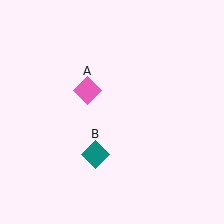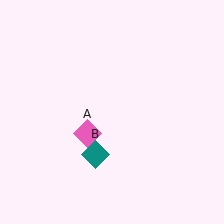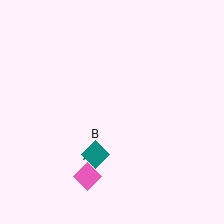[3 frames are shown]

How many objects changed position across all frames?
1 object changed position: pink diamond (object A).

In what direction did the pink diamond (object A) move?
The pink diamond (object A) moved down.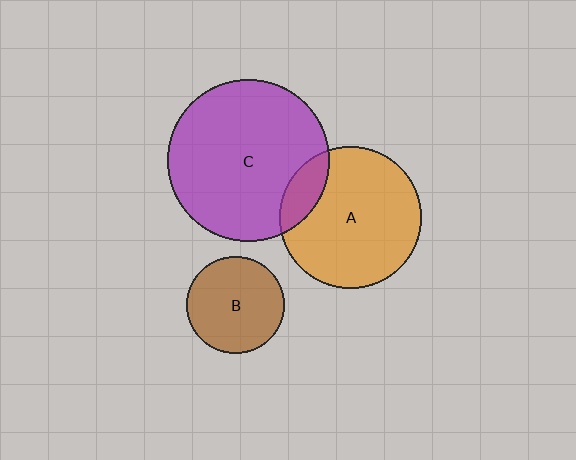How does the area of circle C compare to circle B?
Approximately 2.8 times.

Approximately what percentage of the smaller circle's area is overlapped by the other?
Approximately 15%.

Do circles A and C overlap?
Yes.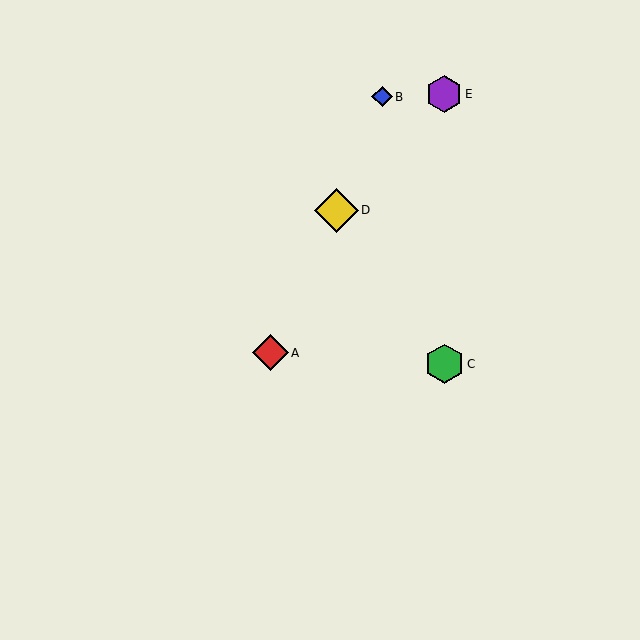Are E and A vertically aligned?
No, E is at x≈444 and A is at x≈270.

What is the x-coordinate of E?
Object E is at x≈444.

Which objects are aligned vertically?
Objects C, E are aligned vertically.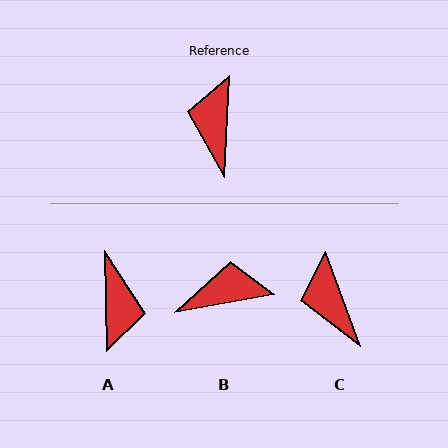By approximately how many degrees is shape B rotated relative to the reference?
Approximately 77 degrees clockwise.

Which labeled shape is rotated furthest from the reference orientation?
A, about 176 degrees away.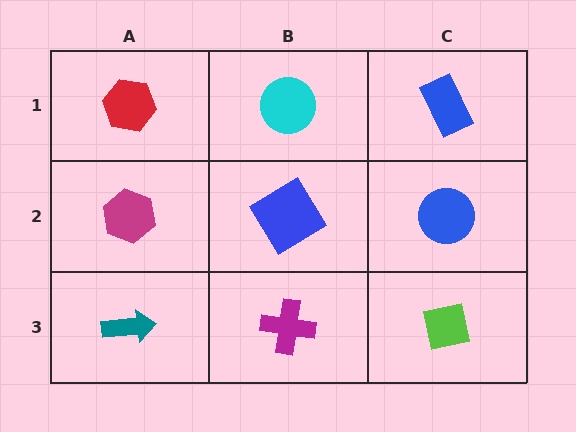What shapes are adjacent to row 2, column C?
A blue rectangle (row 1, column C), a lime square (row 3, column C), a blue diamond (row 2, column B).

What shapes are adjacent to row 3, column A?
A magenta hexagon (row 2, column A), a magenta cross (row 3, column B).